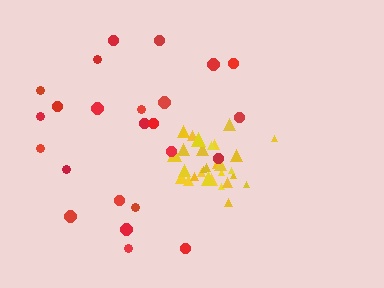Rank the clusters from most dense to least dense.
yellow, red.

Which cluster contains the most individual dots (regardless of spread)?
Yellow (31).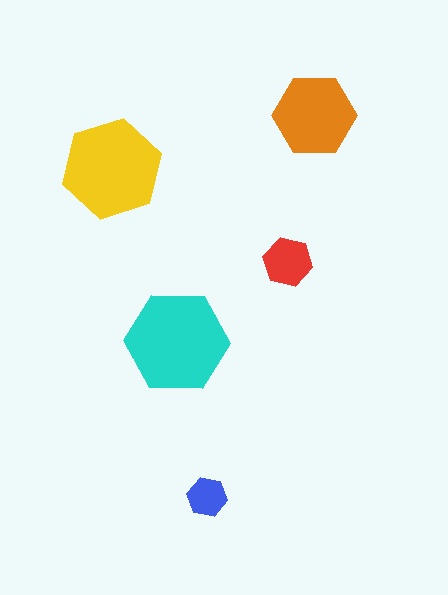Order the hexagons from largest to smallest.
the cyan one, the yellow one, the orange one, the red one, the blue one.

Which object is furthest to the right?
The orange hexagon is rightmost.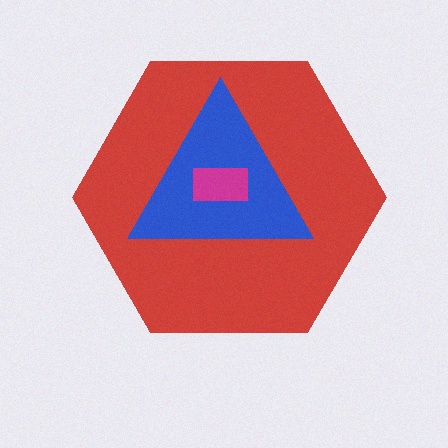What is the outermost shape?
The red hexagon.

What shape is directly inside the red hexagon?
The blue triangle.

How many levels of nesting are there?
3.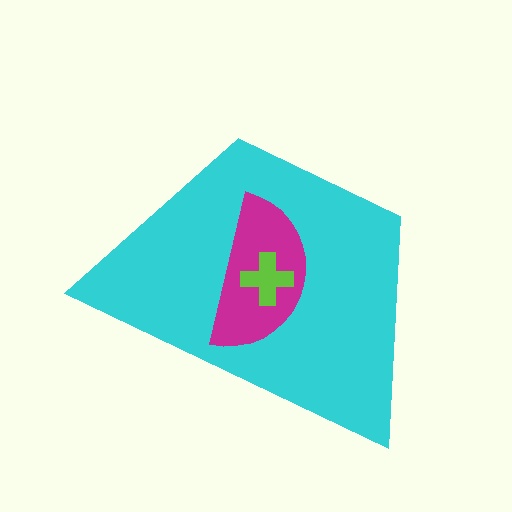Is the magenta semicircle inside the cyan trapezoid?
Yes.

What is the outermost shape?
The cyan trapezoid.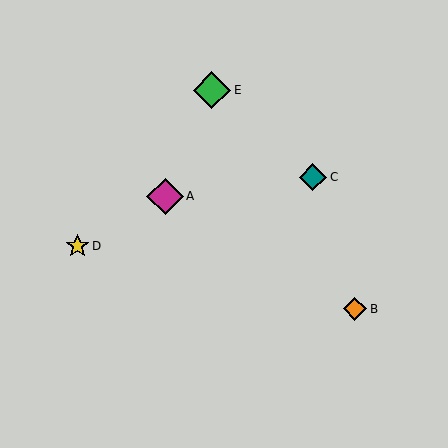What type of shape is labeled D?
Shape D is a yellow star.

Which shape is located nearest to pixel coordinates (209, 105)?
The green diamond (labeled E) at (212, 90) is nearest to that location.